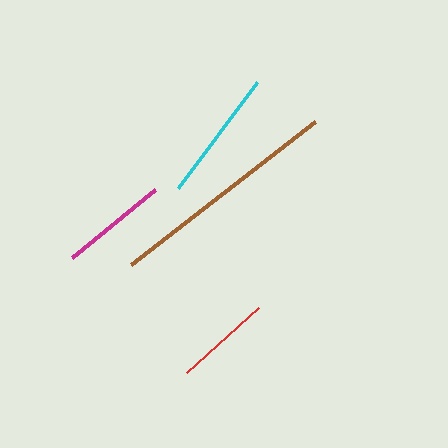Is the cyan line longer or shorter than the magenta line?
The cyan line is longer than the magenta line.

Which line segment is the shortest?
The red line is the shortest at approximately 97 pixels.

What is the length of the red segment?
The red segment is approximately 97 pixels long.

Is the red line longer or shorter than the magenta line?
The magenta line is longer than the red line.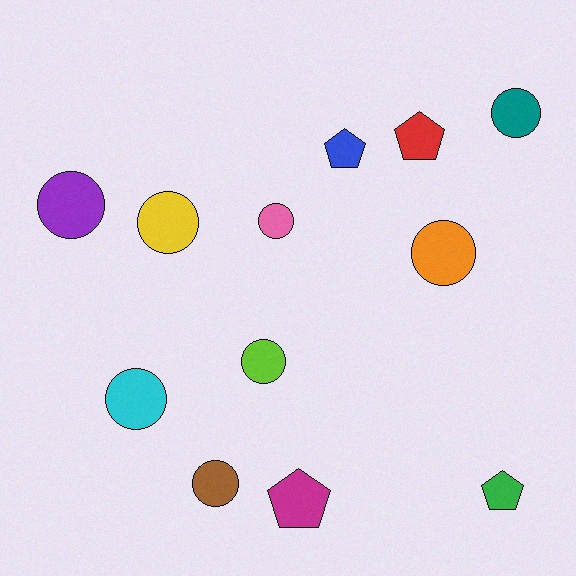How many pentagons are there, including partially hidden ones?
There are 4 pentagons.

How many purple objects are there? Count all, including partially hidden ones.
There is 1 purple object.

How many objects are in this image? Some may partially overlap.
There are 12 objects.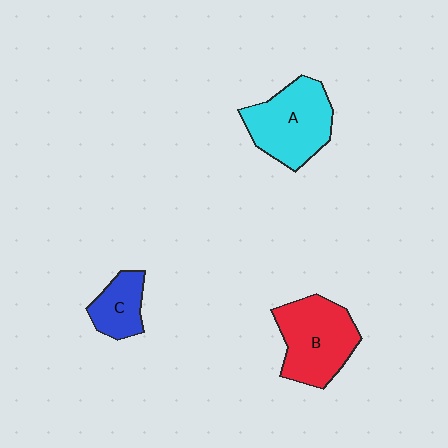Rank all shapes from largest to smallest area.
From largest to smallest: B (red), A (cyan), C (blue).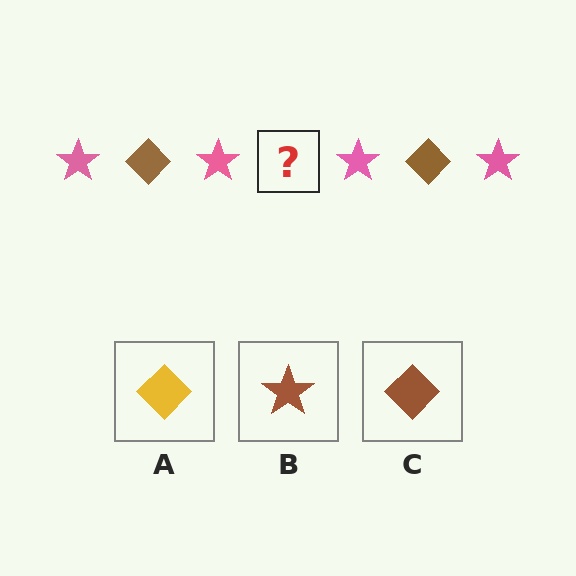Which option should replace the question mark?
Option C.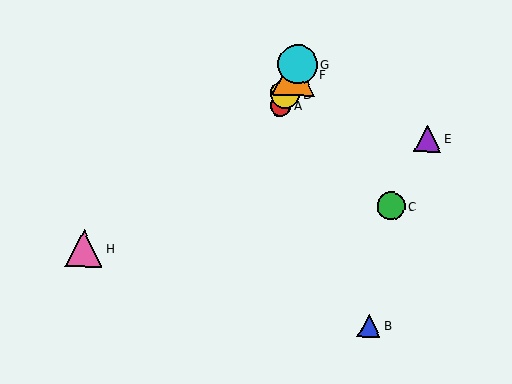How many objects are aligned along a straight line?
4 objects (A, D, F, G) are aligned along a straight line.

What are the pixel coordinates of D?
Object D is at (285, 94).